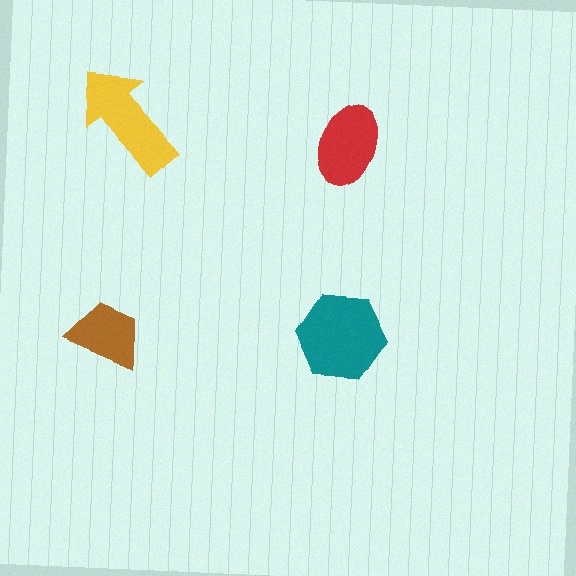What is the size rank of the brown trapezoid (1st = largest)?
4th.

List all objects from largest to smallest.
The teal hexagon, the yellow arrow, the red ellipse, the brown trapezoid.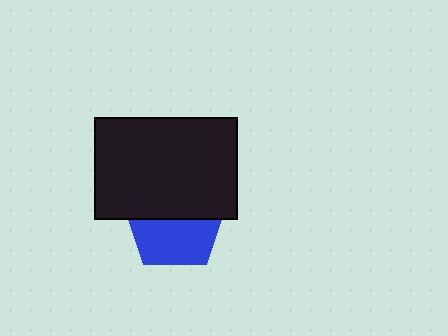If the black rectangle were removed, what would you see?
You would see the complete blue pentagon.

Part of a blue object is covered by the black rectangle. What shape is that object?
It is a pentagon.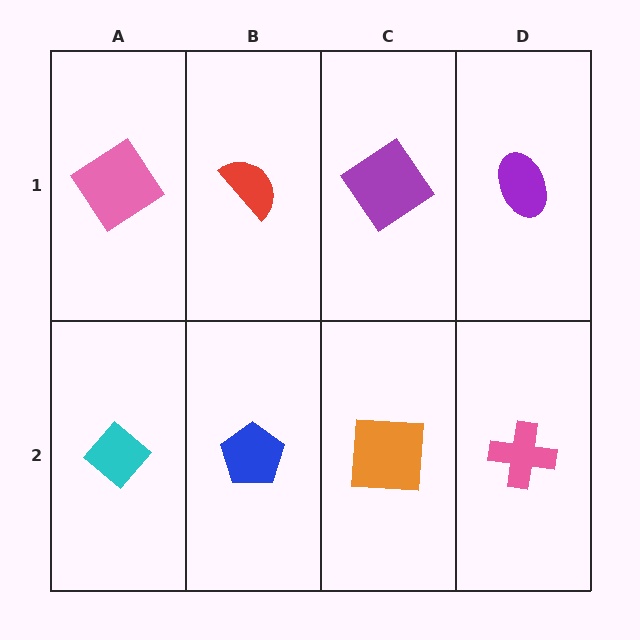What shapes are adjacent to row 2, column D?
A purple ellipse (row 1, column D), an orange square (row 2, column C).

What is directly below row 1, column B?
A blue pentagon.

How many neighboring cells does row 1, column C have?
3.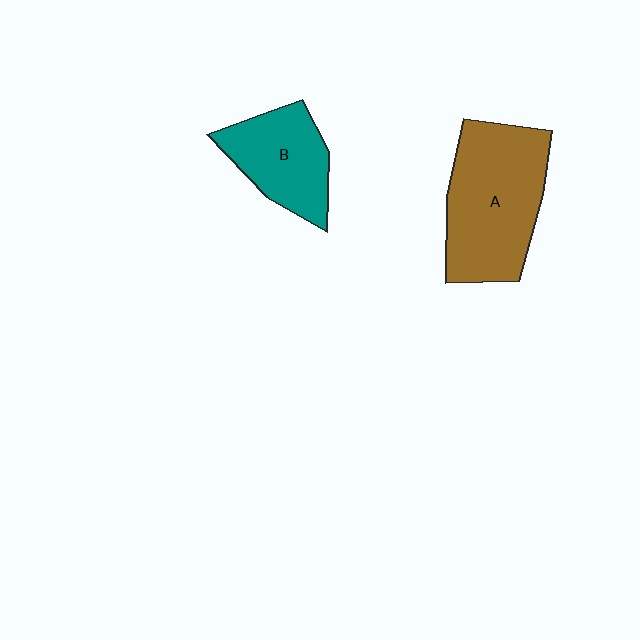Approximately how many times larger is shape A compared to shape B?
Approximately 1.6 times.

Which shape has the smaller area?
Shape B (teal).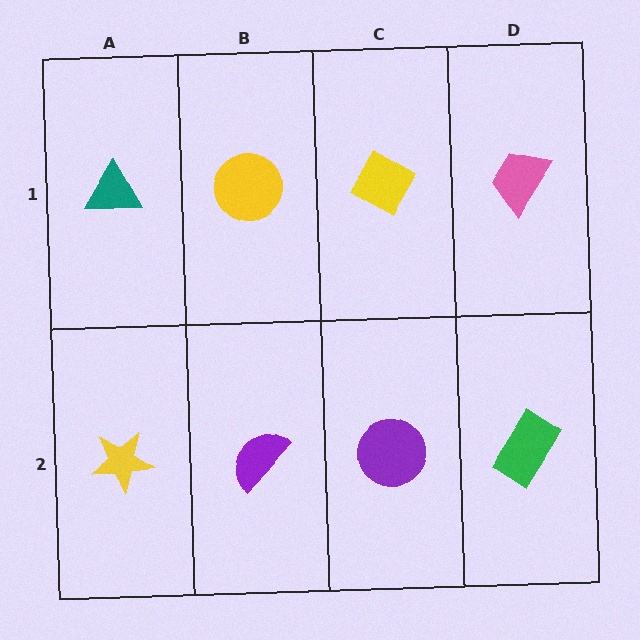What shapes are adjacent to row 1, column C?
A purple circle (row 2, column C), a yellow circle (row 1, column B), a pink trapezoid (row 1, column D).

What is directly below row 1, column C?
A purple circle.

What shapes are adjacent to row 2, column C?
A yellow diamond (row 1, column C), a purple semicircle (row 2, column B), a green rectangle (row 2, column D).